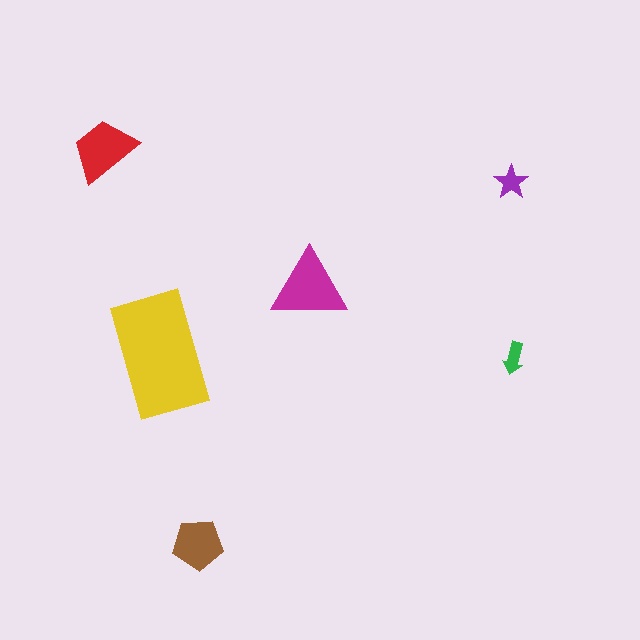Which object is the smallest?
The green arrow.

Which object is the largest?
The yellow rectangle.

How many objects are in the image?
There are 6 objects in the image.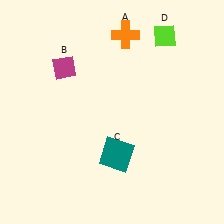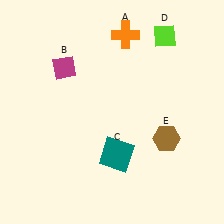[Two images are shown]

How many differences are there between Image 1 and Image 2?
There is 1 difference between the two images.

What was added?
A brown hexagon (E) was added in Image 2.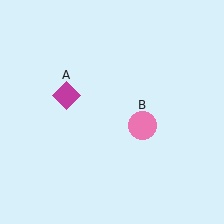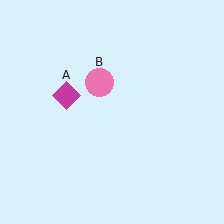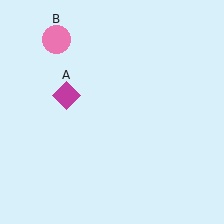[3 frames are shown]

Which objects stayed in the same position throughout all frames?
Magenta diamond (object A) remained stationary.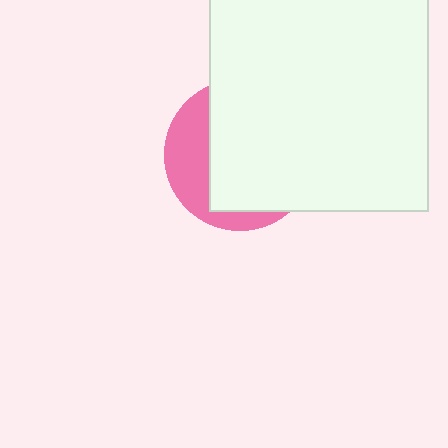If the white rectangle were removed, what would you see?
You would see the complete pink circle.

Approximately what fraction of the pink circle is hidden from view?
Roughly 68% of the pink circle is hidden behind the white rectangle.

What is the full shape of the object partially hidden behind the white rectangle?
The partially hidden object is a pink circle.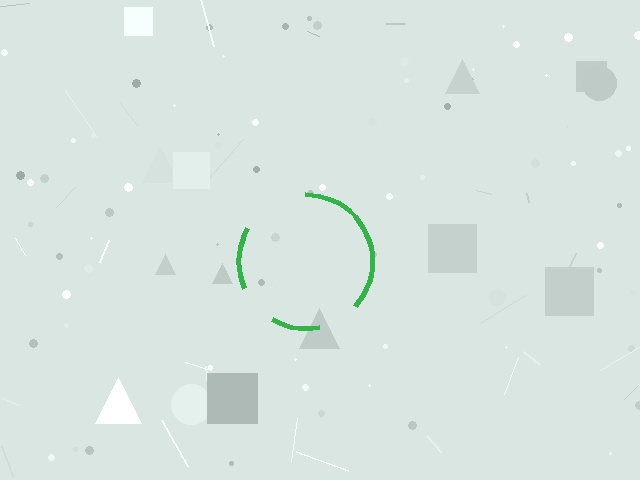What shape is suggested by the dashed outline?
The dashed outline suggests a circle.